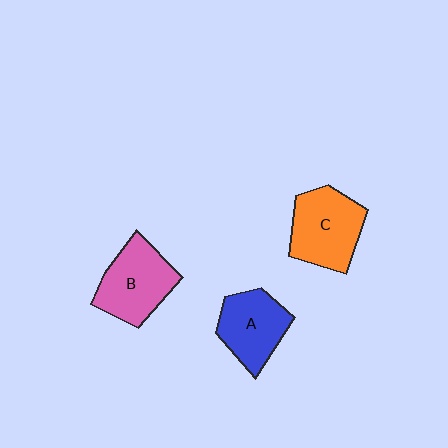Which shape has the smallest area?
Shape A (blue).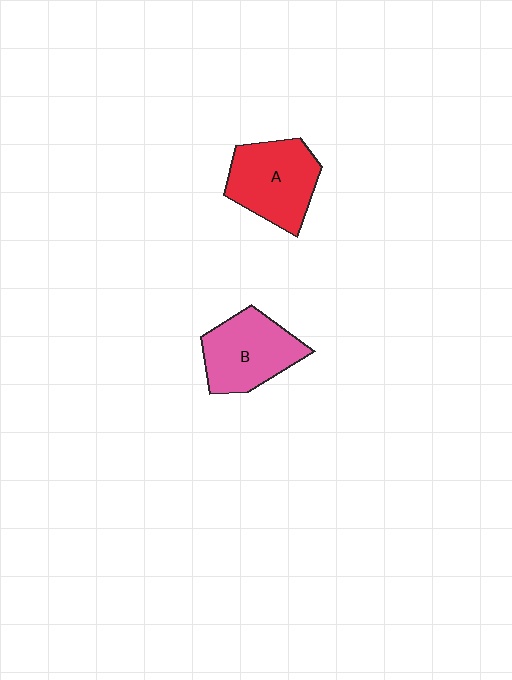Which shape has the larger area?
Shape A (red).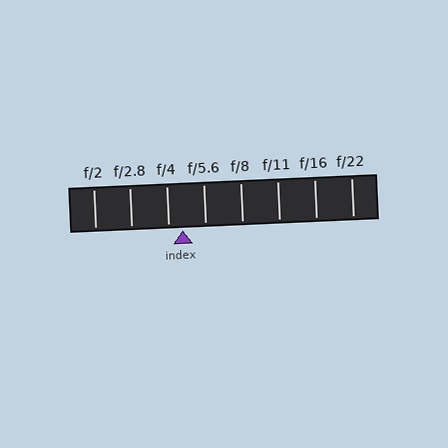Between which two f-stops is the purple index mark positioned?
The index mark is between f/4 and f/5.6.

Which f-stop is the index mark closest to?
The index mark is closest to f/4.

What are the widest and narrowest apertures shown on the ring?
The widest aperture shown is f/2 and the narrowest is f/22.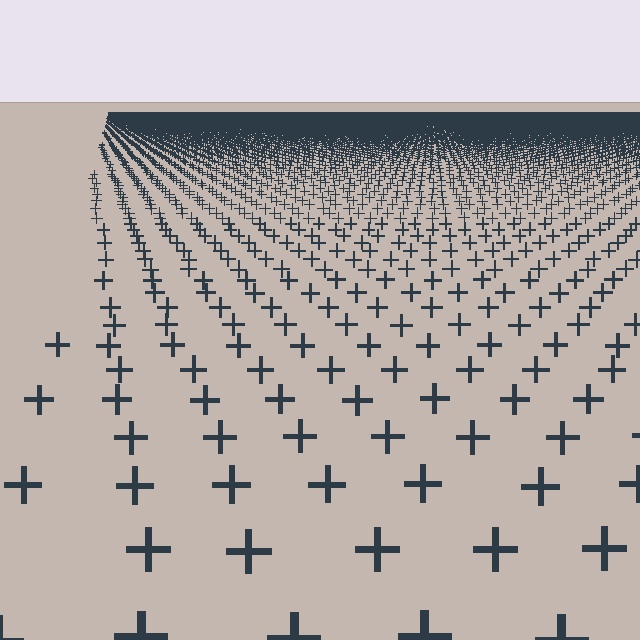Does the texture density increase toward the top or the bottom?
Density increases toward the top.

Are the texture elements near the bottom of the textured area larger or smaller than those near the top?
Larger. Near the bottom, elements are closer to the viewer and appear at a bigger on-screen size.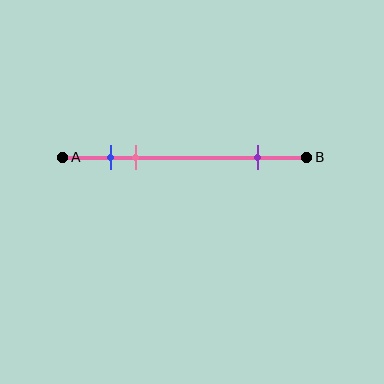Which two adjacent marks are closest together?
The blue and pink marks are the closest adjacent pair.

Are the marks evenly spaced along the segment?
No, the marks are not evenly spaced.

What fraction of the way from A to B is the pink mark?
The pink mark is approximately 30% (0.3) of the way from A to B.